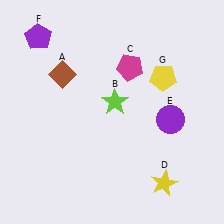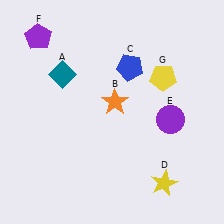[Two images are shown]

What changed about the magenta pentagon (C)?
In Image 1, C is magenta. In Image 2, it changed to blue.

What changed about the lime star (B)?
In Image 1, B is lime. In Image 2, it changed to orange.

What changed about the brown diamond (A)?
In Image 1, A is brown. In Image 2, it changed to teal.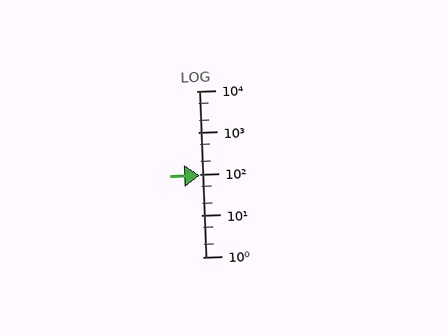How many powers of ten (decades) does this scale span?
The scale spans 4 decades, from 1 to 10000.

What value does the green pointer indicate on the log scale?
The pointer indicates approximately 92.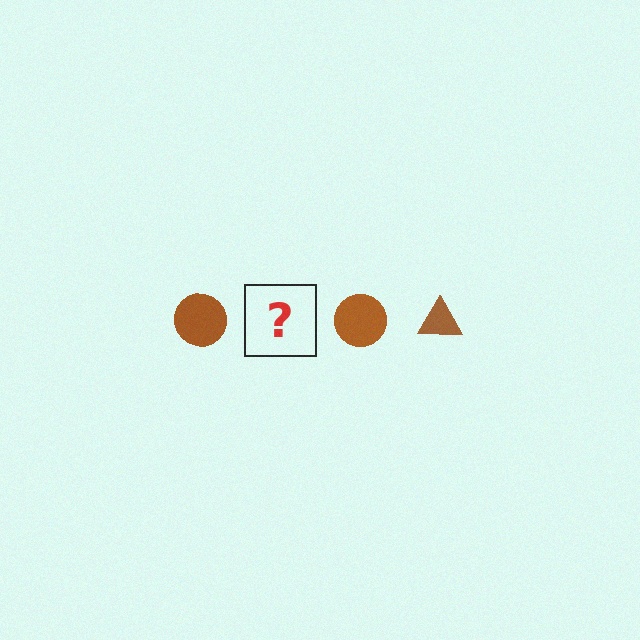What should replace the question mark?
The question mark should be replaced with a brown triangle.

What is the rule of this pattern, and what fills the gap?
The rule is that the pattern cycles through circle, triangle shapes in brown. The gap should be filled with a brown triangle.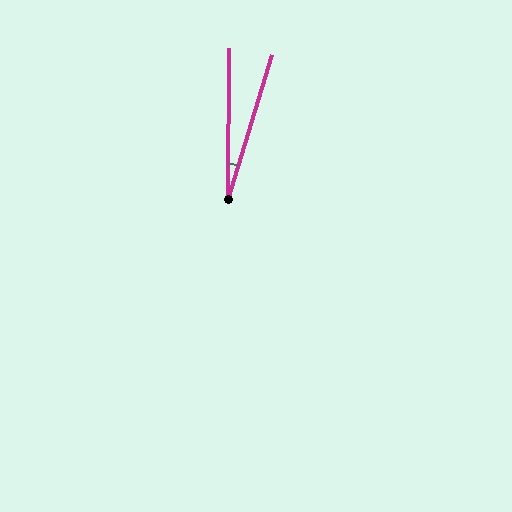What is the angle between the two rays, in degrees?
Approximately 16 degrees.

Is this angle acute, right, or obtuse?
It is acute.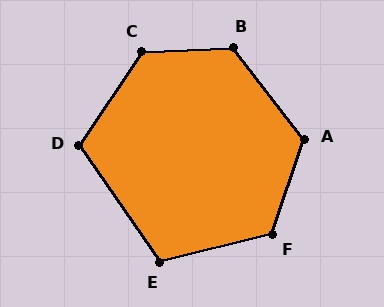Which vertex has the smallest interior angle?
E, at approximately 111 degrees.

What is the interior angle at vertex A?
Approximately 123 degrees (obtuse).